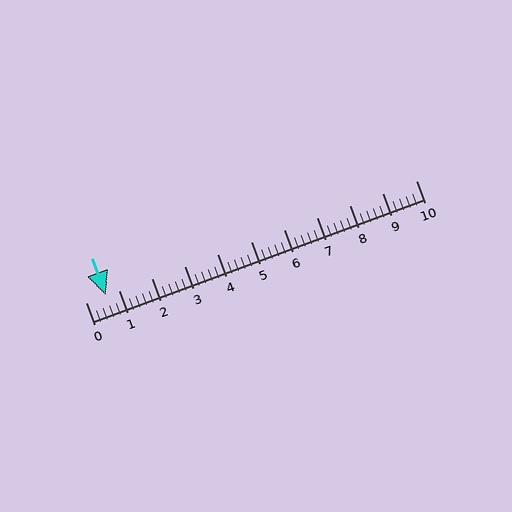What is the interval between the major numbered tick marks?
The major tick marks are spaced 1 units apart.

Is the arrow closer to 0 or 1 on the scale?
The arrow is closer to 1.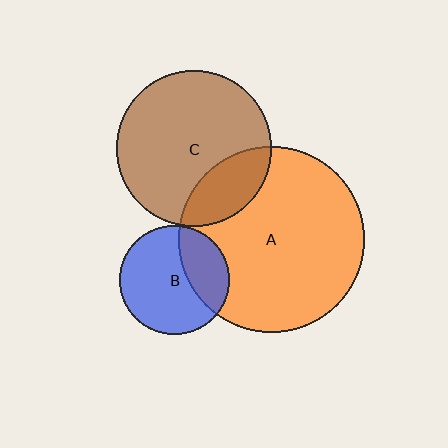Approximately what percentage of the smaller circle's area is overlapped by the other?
Approximately 20%.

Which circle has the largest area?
Circle A (orange).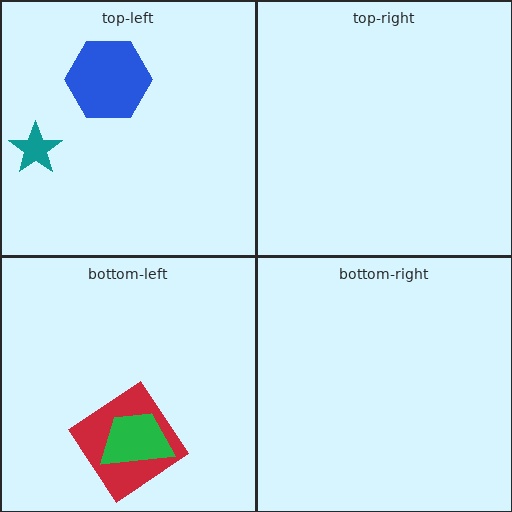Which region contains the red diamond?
The bottom-left region.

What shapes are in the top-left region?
The blue hexagon, the teal star.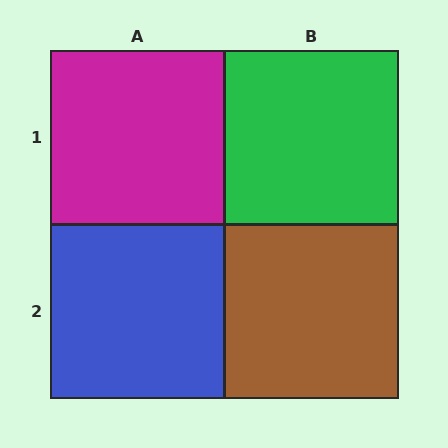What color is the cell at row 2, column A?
Blue.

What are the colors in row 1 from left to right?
Magenta, green.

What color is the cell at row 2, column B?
Brown.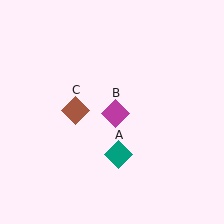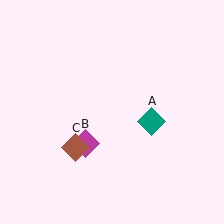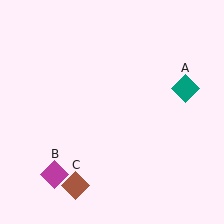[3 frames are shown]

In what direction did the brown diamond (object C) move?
The brown diamond (object C) moved down.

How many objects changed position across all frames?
3 objects changed position: teal diamond (object A), magenta diamond (object B), brown diamond (object C).